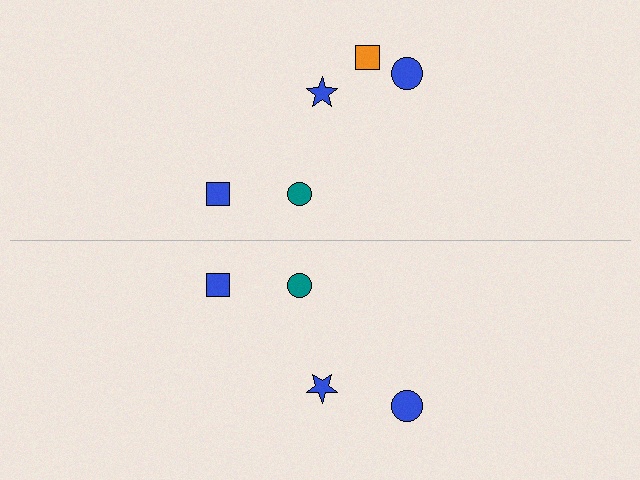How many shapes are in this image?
There are 9 shapes in this image.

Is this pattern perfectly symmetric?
No, the pattern is not perfectly symmetric. A orange square is missing from the bottom side.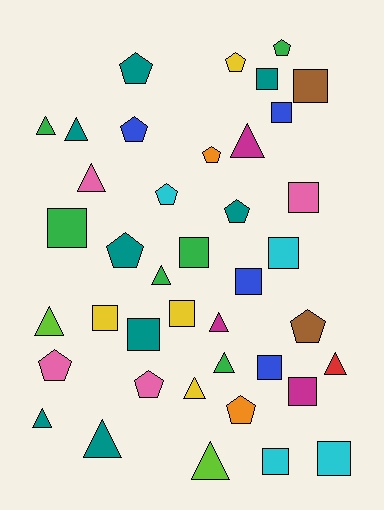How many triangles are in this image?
There are 13 triangles.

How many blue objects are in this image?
There are 4 blue objects.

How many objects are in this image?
There are 40 objects.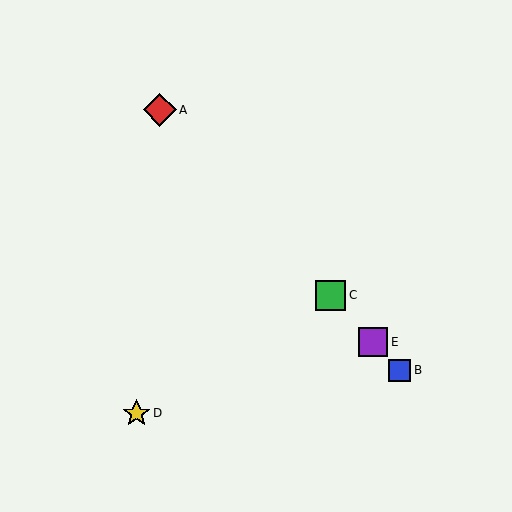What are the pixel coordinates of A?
Object A is at (160, 110).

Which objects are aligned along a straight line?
Objects A, B, C, E are aligned along a straight line.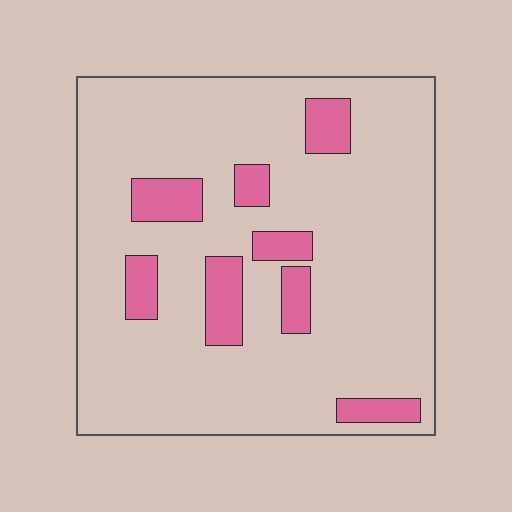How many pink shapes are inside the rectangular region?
8.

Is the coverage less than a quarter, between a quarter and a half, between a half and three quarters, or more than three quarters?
Less than a quarter.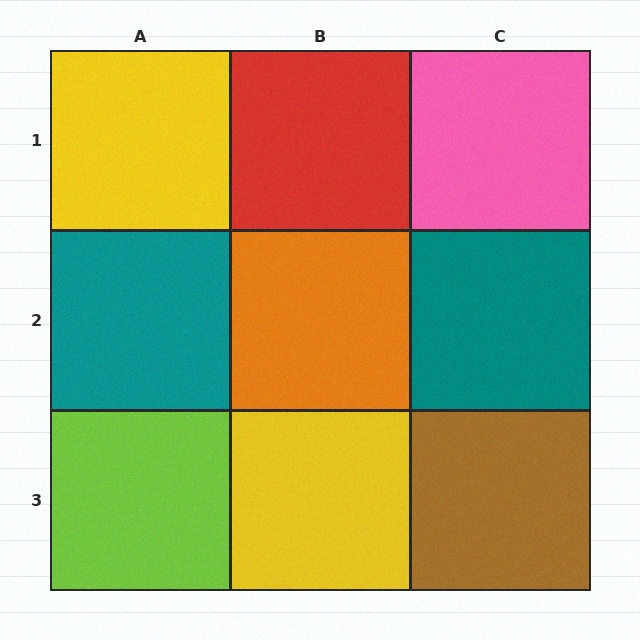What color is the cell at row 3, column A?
Lime.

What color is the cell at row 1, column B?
Red.